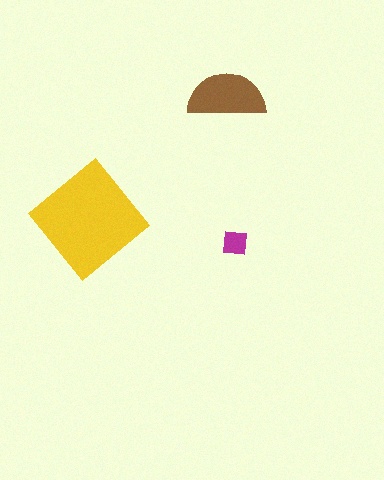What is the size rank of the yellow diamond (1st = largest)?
1st.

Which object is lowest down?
The magenta square is bottommost.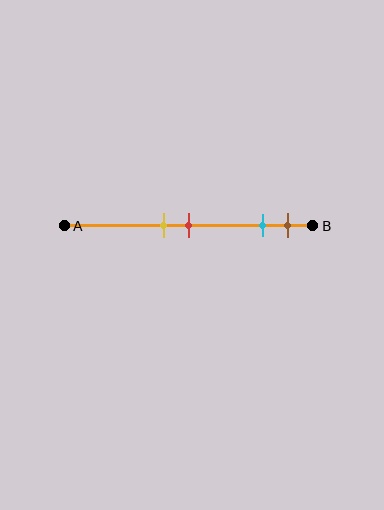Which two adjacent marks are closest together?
The yellow and red marks are the closest adjacent pair.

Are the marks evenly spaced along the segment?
No, the marks are not evenly spaced.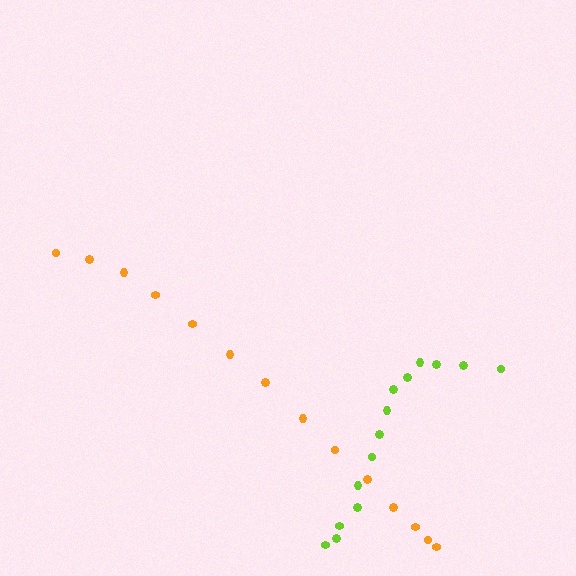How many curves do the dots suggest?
There are 2 distinct paths.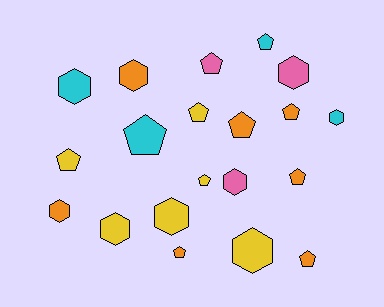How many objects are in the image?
There are 20 objects.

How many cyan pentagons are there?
There are 2 cyan pentagons.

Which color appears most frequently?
Orange, with 7 objects.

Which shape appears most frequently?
Pentagon, with 11 objects.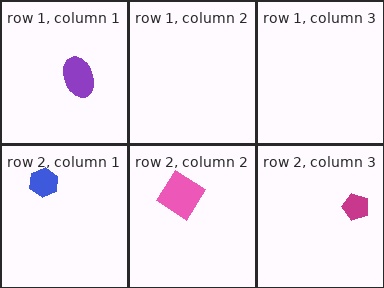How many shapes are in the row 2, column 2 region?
1.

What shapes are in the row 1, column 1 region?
The purple ellipse.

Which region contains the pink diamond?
The row 2, column 2 region.